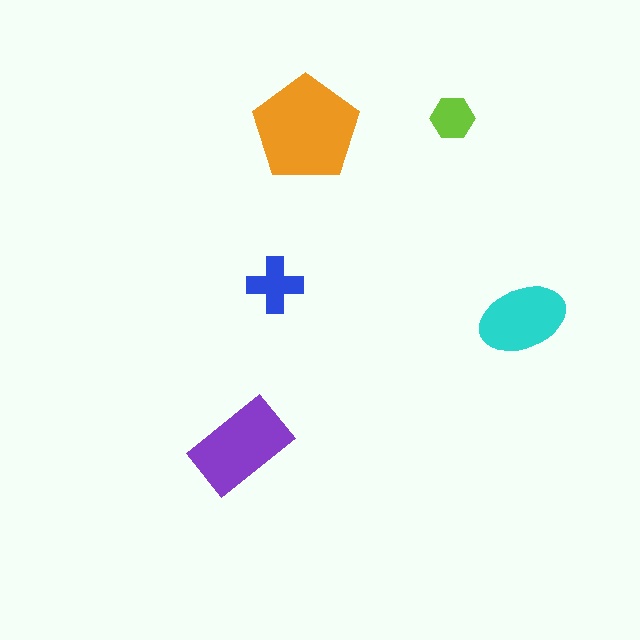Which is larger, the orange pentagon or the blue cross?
The orange pentagon.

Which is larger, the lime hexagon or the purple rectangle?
The purple rectangle.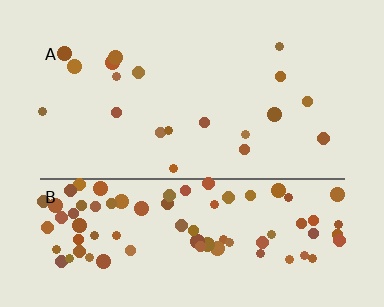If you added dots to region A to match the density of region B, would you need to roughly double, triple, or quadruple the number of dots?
Approximately quadruple.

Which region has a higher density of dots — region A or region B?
B (the bottom).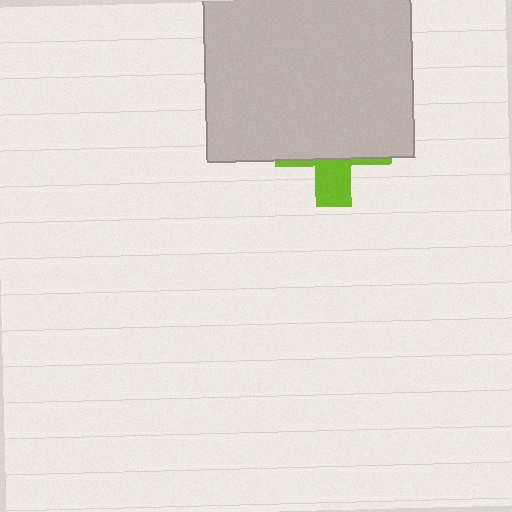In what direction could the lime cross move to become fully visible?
The lime cross could move down. That would shift it out from behind the light gray square entirely.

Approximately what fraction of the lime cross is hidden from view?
Roughly 69% of the lime cross is hidden behind the light gray square.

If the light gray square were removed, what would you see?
You would see the complete lime cross.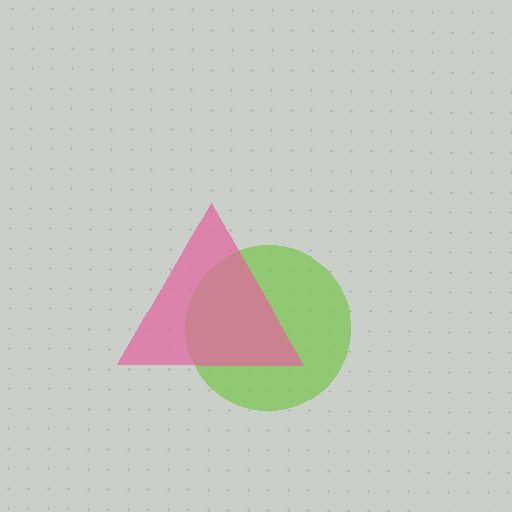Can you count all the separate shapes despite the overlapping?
Yes, there are 2 separate shapes.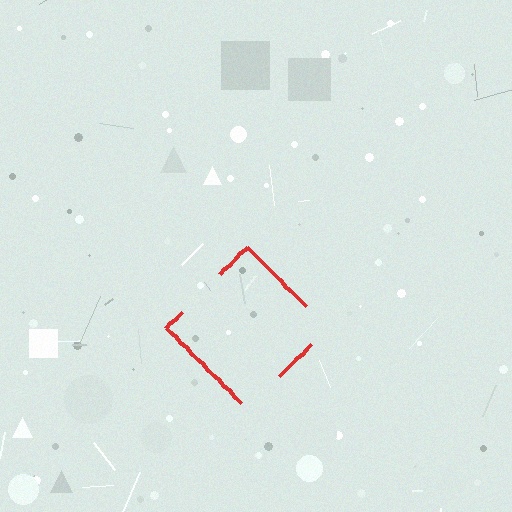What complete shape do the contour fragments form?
The contour fragments form a diamond.